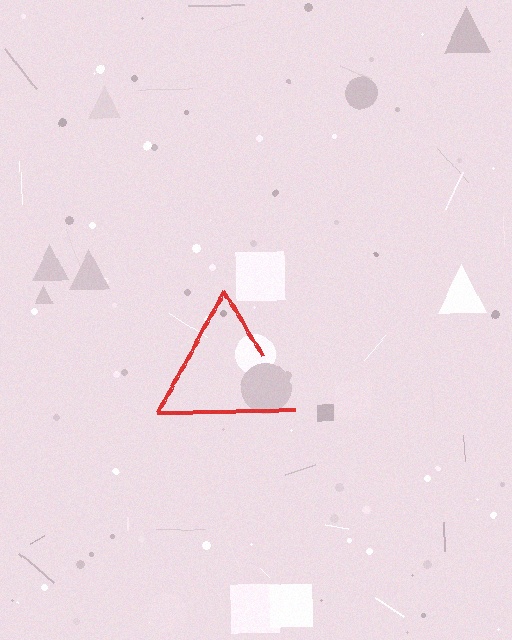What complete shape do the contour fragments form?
The contour fragments form a triangle.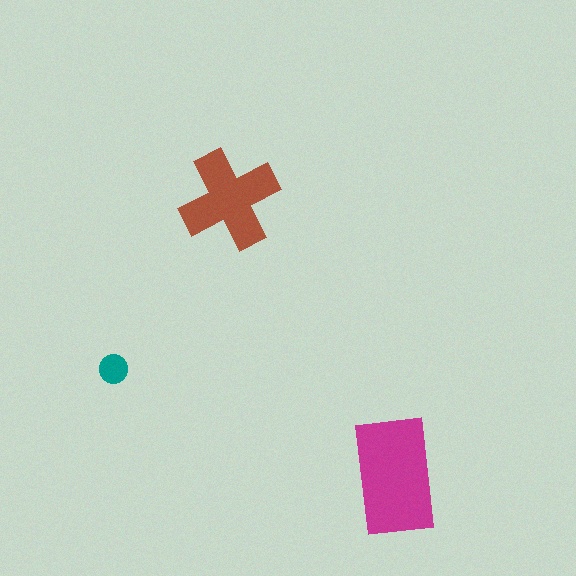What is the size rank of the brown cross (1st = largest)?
2nd.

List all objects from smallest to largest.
The teal circle, the brown cross, the magenta rectangle.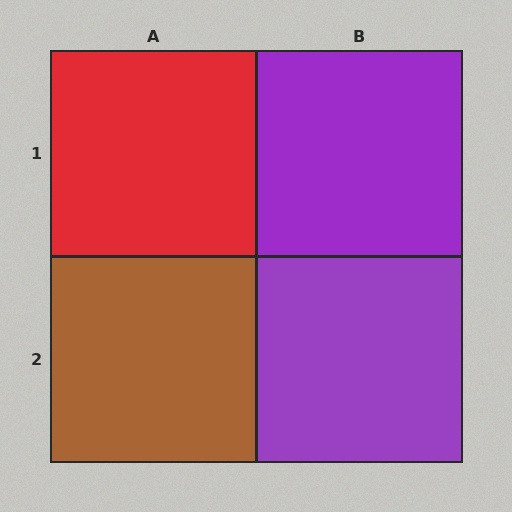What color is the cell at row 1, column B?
Purple.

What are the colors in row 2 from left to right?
Brown, purple.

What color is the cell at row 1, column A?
Red.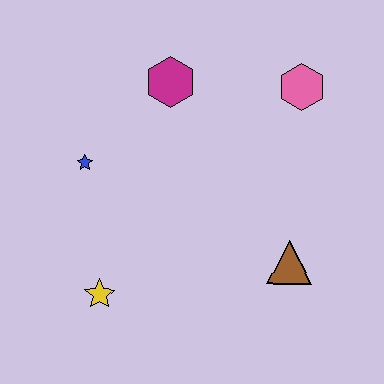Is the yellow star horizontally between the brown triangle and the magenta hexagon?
No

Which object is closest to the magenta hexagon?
The blue star is closest to the magenta hexagon.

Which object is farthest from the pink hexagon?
The yellow star is farthest from the pink hexagon.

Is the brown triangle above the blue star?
No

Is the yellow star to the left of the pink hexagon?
Yes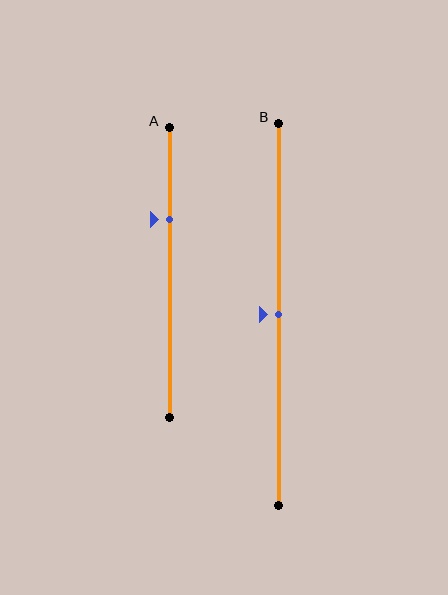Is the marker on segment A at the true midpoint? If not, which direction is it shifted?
No, the marker on segment A is shifted upward by about 18% of the segment length.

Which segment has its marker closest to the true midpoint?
Segment B has its marker closest to the true midpoint.